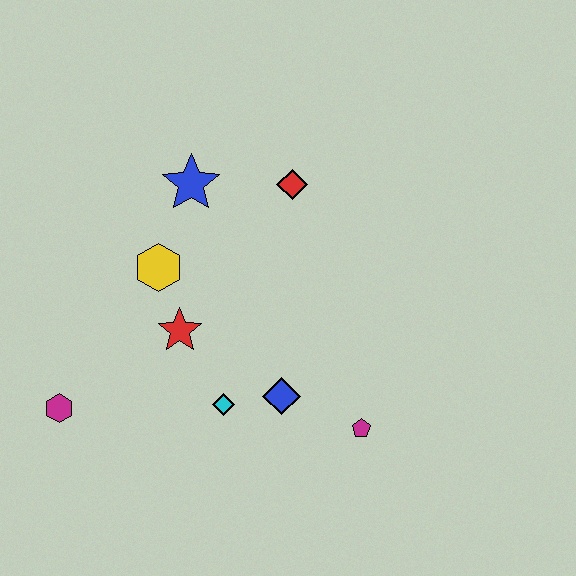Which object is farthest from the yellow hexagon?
The magenta pentagon is farthest from the yellow hexagon.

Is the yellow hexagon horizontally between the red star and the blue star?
No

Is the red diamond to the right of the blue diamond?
Yes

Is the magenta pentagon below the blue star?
Yes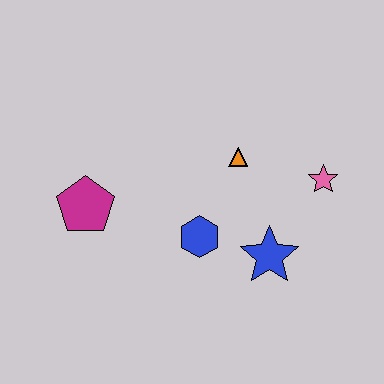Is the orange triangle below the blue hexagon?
No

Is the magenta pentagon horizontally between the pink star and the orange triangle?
No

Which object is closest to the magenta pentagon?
The blue hexagon is closest to the magenta pentagon.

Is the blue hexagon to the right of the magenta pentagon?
Yes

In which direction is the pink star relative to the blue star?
The pink star is above the blue star.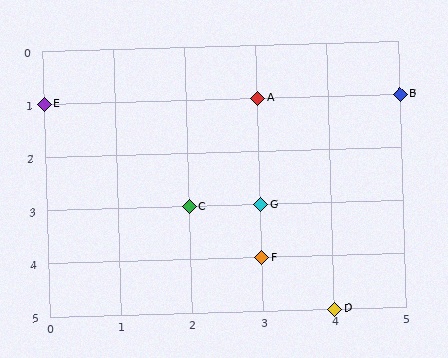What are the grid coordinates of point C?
Point C is at grid coordinates (2, 3).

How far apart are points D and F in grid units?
Points D and F are 1 column and 1 row apart (about 1.4 grid units diagonally).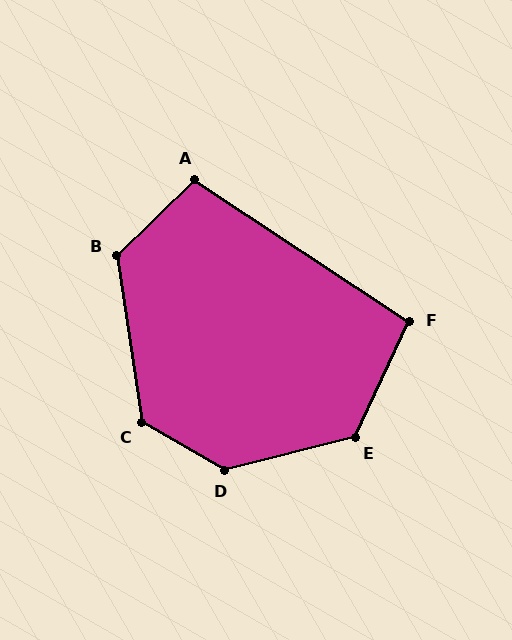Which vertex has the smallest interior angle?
F, at approximately 98 degrees.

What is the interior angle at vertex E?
Approximately 129 degrees (obtuse).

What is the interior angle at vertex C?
Approximately 129 degrees (obtuse).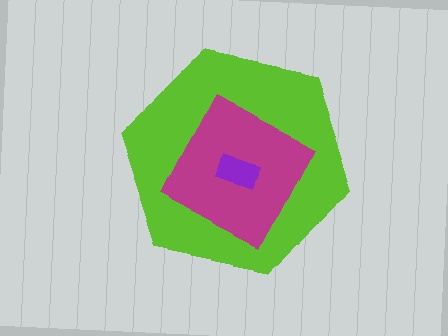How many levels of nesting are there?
3.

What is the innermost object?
The purple rectangle.